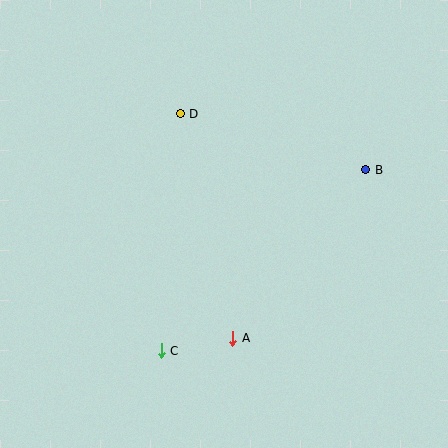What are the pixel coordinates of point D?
Point D is at (180, 114).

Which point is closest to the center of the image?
Point A at (233, 338) is closest to the center.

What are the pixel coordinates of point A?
Point A is at (233, 338).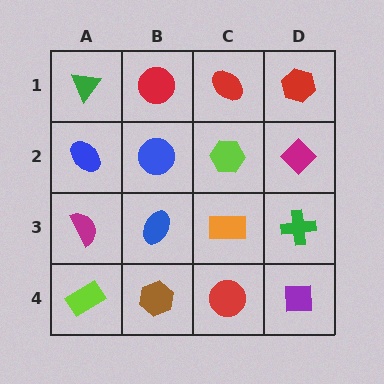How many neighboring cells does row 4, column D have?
2.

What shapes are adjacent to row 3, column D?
A magenta diamond (row 2, column D), a purple square (row 4, column D), an orange rectangle (row 3, column C).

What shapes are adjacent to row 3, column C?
A lime hexagon (row 2, column C), a red circle (row 4, column C), a blue ellipse (row 3, column B), a green cross (row 3, column D).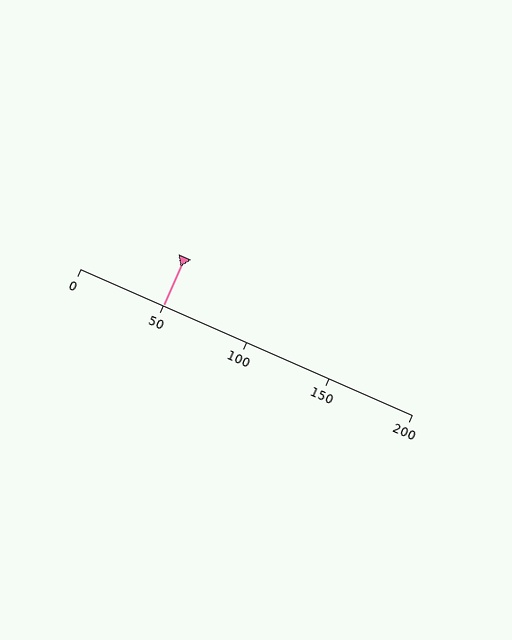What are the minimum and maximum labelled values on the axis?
The axis runs from 0 to 200.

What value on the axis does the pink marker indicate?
The marker indicates approximately 50.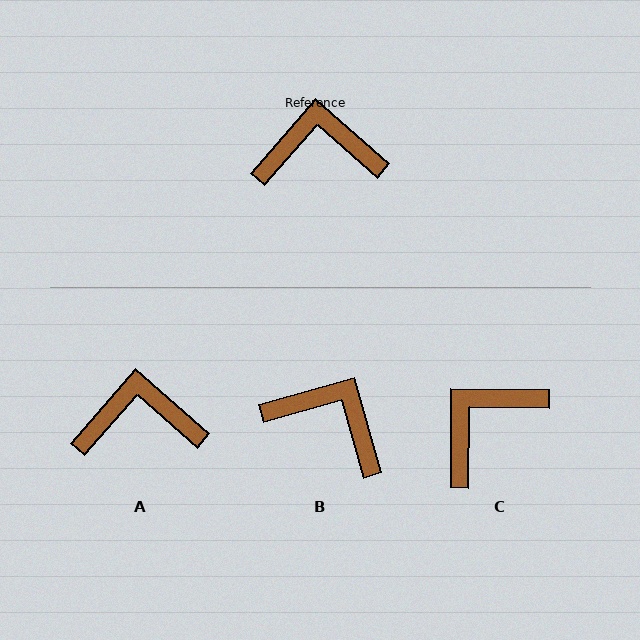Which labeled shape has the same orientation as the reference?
A.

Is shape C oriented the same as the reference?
No, it is off by about 41 degrees.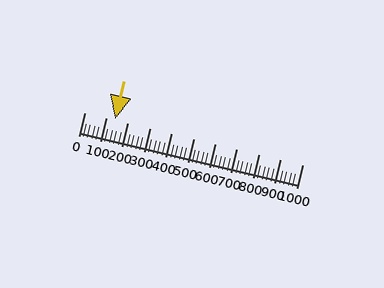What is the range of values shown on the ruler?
The ruler shows values from 0 to 1000.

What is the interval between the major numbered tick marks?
The major tick marks are spaced 100 units apart.